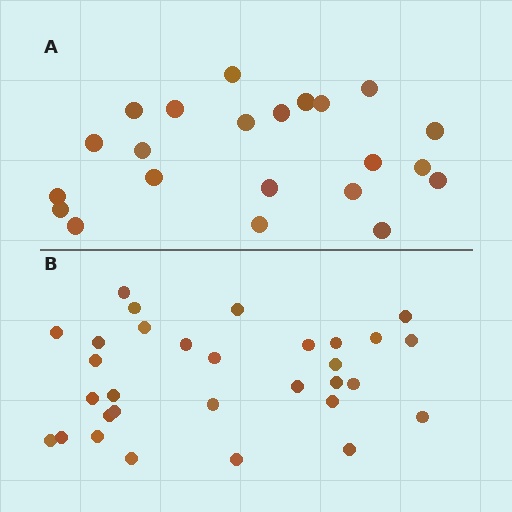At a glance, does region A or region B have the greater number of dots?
Region B (the bottom region) has more dots.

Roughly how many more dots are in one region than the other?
Region B has roughly 8 or so more dots than region A.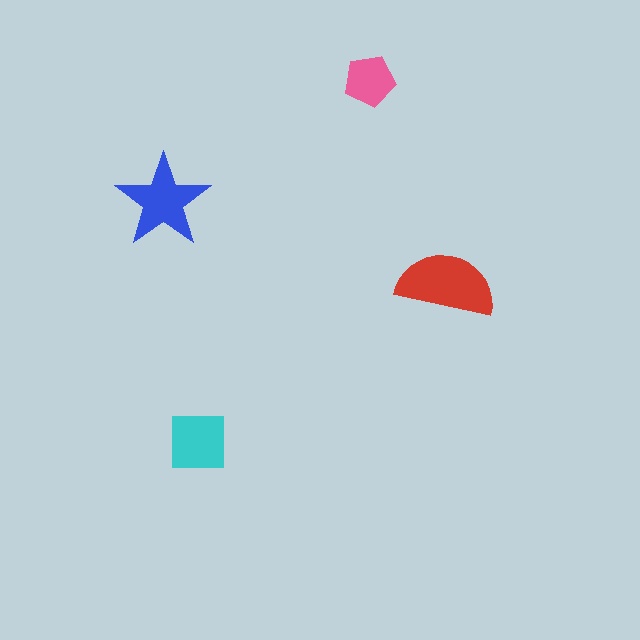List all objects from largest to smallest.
The red semicircle, the blue star, the cyan square, the pink pentagon.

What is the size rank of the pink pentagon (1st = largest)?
4th.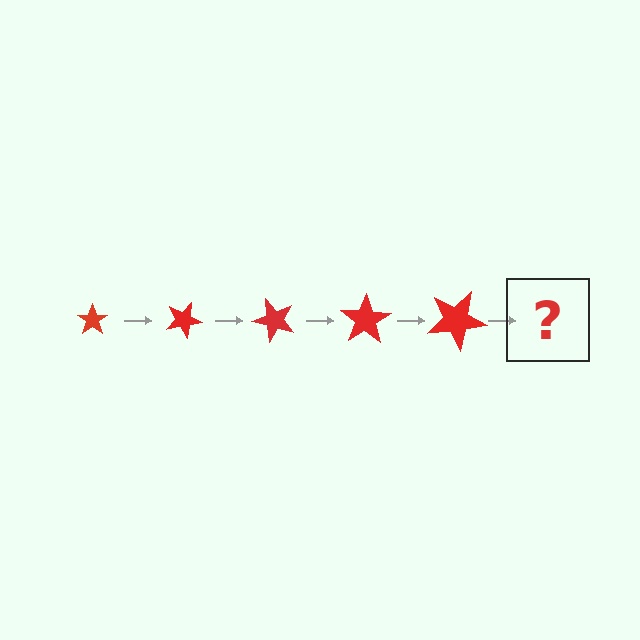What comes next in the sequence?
The next element should be a star, larger than the previous one and rotated 125 degrees from the start.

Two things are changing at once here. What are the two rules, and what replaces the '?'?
The two rules are that the star grows larger each step and it rotates 25 degrees each step. The '?' should be a star, larger than the previous one and rotated 125 degrees from the start.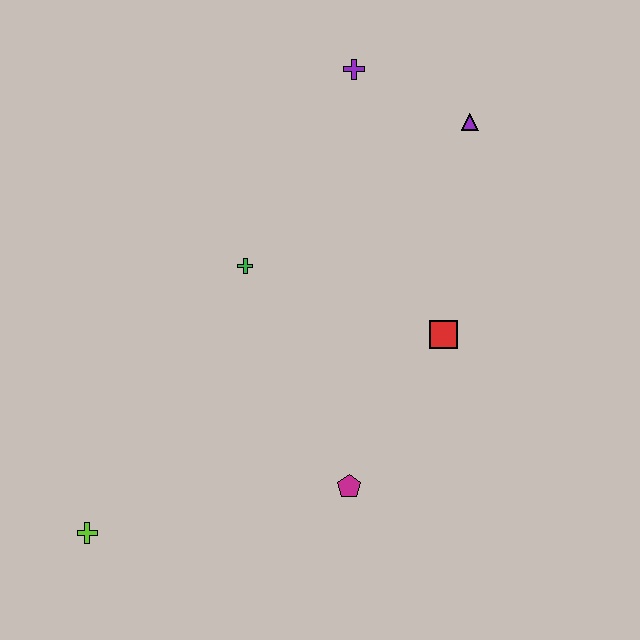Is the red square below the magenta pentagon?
No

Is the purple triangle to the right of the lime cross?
Yes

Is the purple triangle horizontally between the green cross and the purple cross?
No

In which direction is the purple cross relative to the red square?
The purple cross is above the red square.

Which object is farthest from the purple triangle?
The lime cross is farthest from the purple triangle.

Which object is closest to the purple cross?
The purple triangle is closest to the purple cross.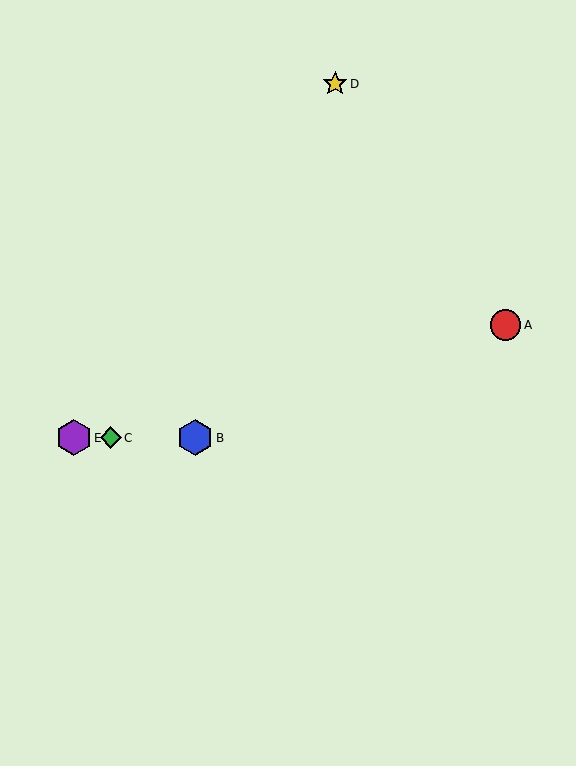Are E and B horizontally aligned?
Yes, both are at y≈438.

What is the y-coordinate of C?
Object C is at y≈438.